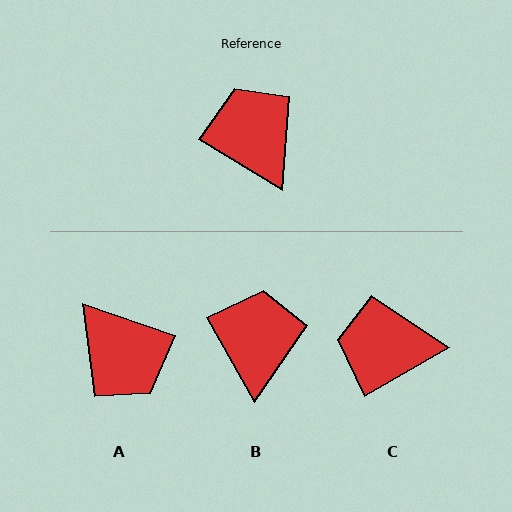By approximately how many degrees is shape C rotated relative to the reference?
Approximately 61 degrees counter-clockwise.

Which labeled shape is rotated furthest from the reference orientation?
A, about 168 degrees away.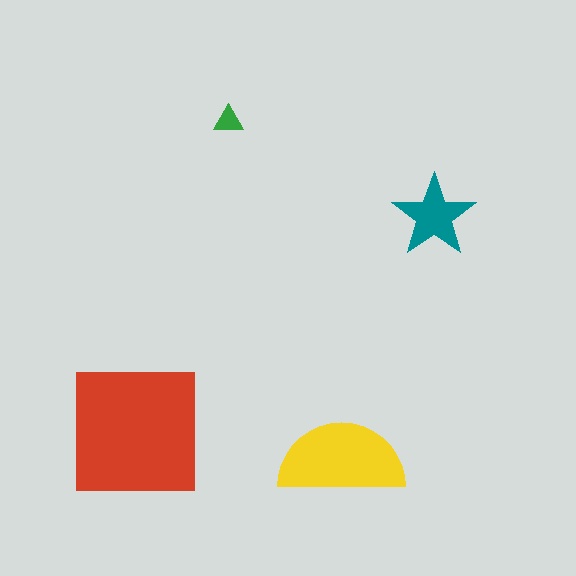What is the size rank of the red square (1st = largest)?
1st.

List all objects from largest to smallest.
The red square, the yellow semicircle, the teal star, the green triangle.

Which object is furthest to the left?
The red square is leftmost.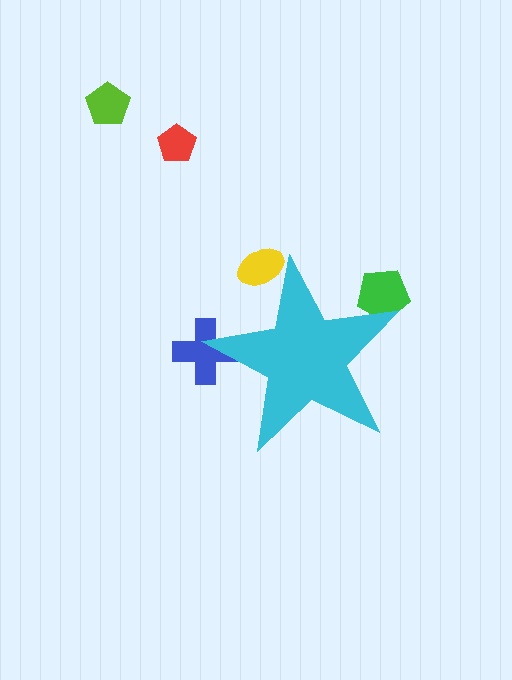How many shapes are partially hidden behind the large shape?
3 shapes are partially hidden.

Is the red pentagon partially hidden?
No, the red pentagon is fully visible.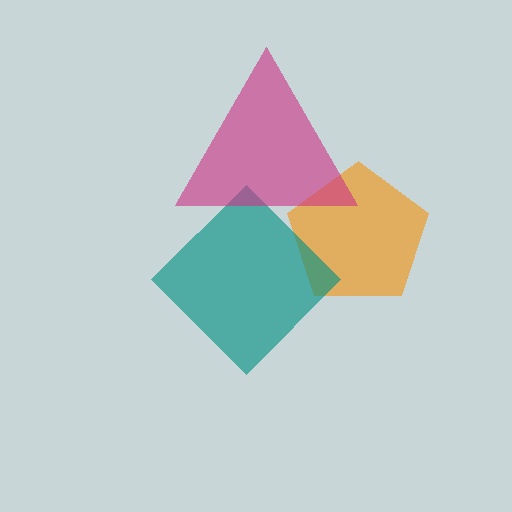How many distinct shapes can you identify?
There are 3 distinct shapes: an orange pentagon, a teal diamond, a magenta triangle.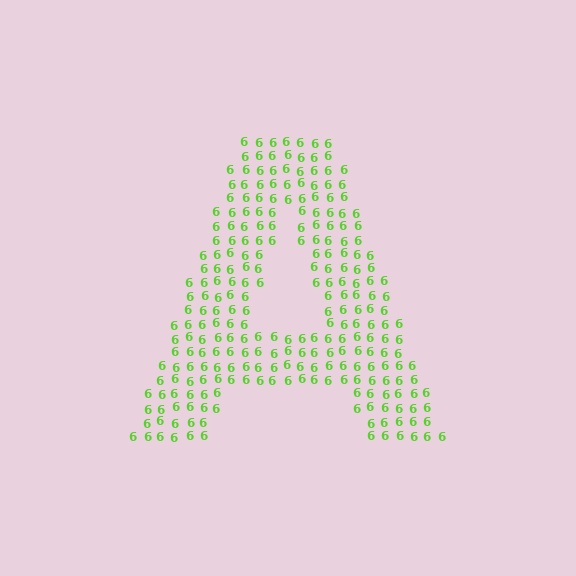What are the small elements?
The small elements are digit 6's.